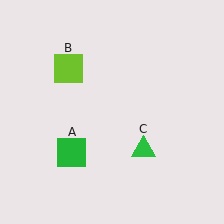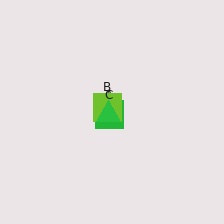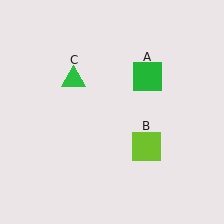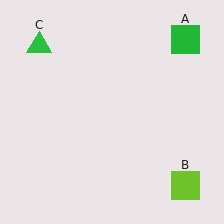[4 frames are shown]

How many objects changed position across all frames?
3 objects changed position: green square (object A), lime square (object B), green triangle (object C).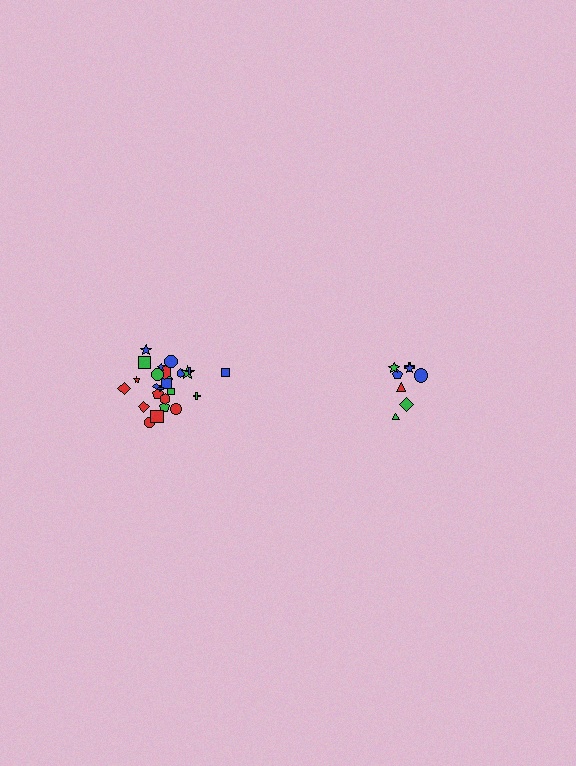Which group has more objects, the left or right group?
The left group.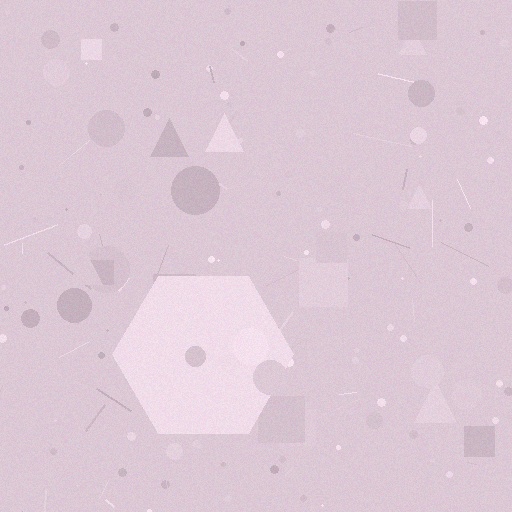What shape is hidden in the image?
A hexagon is hidden in the image.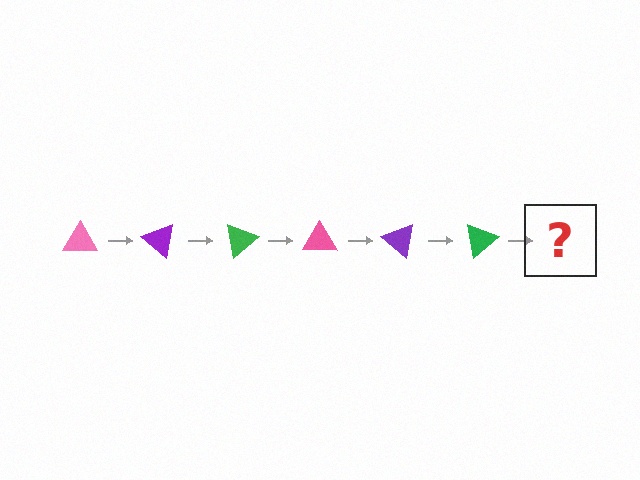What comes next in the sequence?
The next element should be a pink triangle, rotated 240 degrees from the start.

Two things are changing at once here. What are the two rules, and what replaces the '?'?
The two rules are that it rotates 40 degrees each step and the color cycles through pink, purple, and green. The '?' should be a pink triangle, rotated 240 degrees from the start.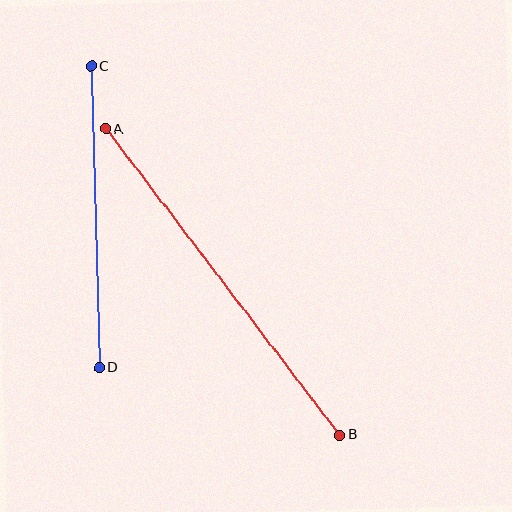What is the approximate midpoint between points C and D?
The midpoint is at approximately (95, 217) pixels.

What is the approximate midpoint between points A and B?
The midpoint is at approximately (223, 282) pixels.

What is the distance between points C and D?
The distance is approximately 302 pixels.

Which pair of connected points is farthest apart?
Points A and B are farthest apart.